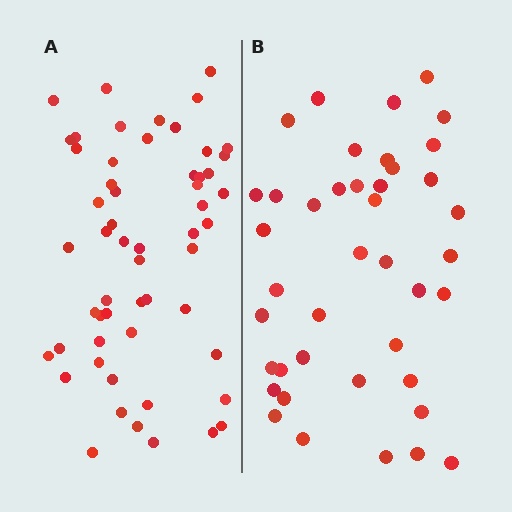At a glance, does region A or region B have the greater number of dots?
Region A (the left region) has more dots.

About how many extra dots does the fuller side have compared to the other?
Region A has approximately 15 more dots than region B.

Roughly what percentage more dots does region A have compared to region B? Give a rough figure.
About 35% more.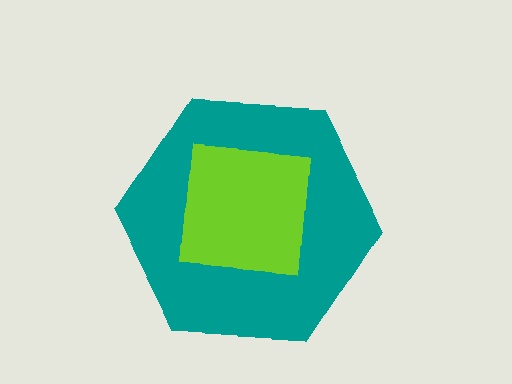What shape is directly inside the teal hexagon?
The lime square.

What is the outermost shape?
The teal hexagon.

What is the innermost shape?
The lime square.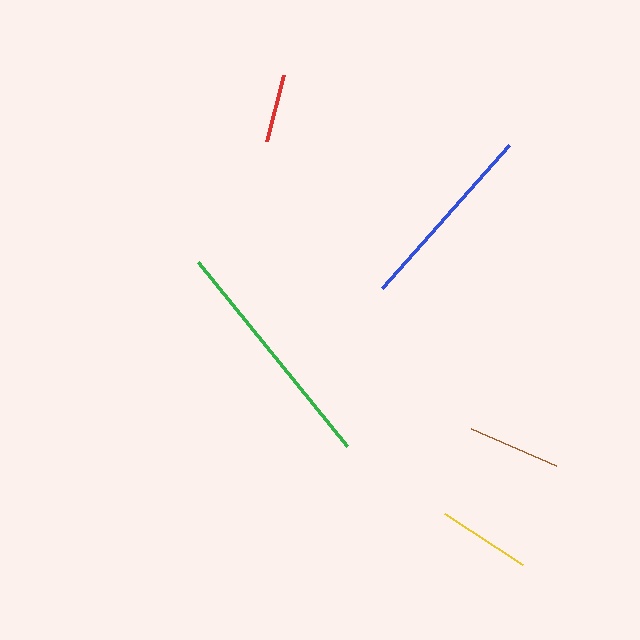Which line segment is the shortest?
The red line is the shortest at approximately 68 pixels.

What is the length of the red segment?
The red segment is approximately 68 pixels long.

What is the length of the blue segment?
The blue segment is approximately 192 pixels long.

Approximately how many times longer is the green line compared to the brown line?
The green line is approximately 2.5 times the length of the brown line.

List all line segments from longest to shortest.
From longest to shortest: green, blue, yellow, brown, red.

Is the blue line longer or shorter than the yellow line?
The blue line is longer than the yellow line.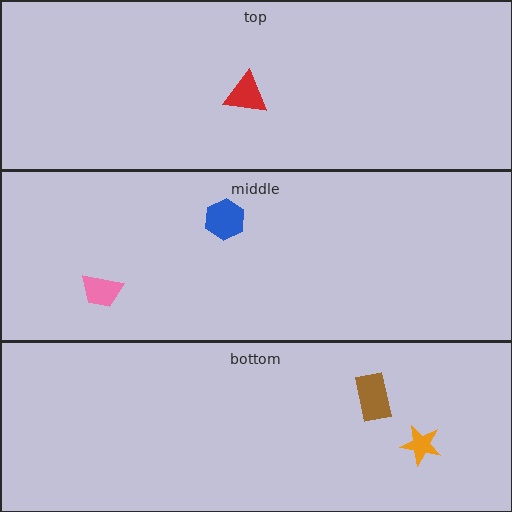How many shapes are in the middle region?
2.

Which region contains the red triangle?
The top region.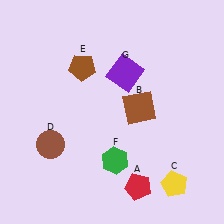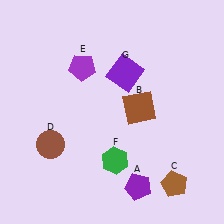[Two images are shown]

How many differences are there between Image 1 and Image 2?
There are 3 differences between the two images.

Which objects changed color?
A changed from red to purple. C changed from yellow to brown. E changed from brown to purple.